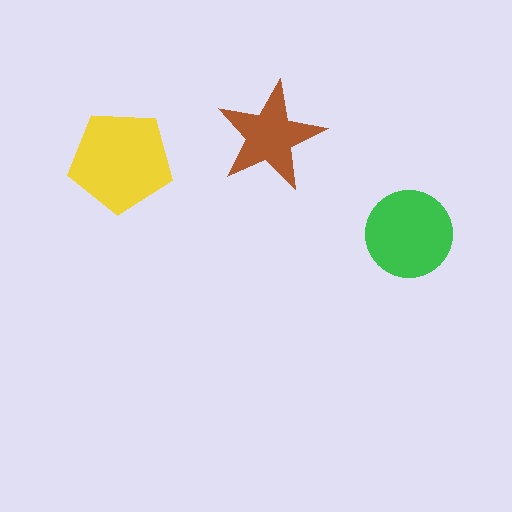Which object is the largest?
The yellow pentagon.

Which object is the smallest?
The brown star.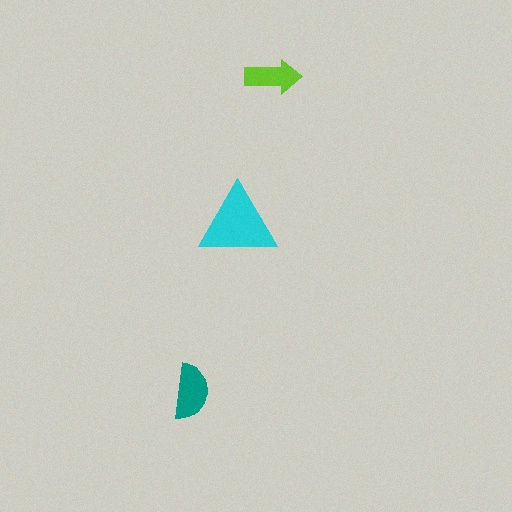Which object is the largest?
The cyan triangle.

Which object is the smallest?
The lime arrow.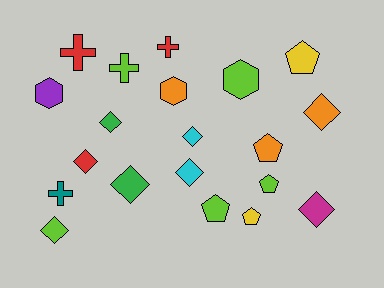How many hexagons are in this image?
There are 3 hexagons.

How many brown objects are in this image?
There are no brown objects.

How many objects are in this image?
There are 20 objects.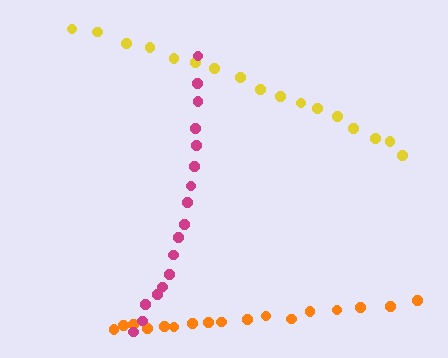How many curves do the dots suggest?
There are 3 distinct paths.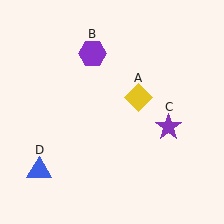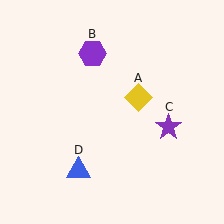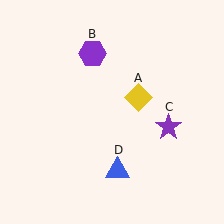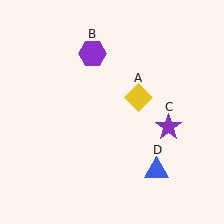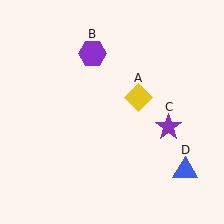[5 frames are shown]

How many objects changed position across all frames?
1 object changed position: blue triangle (object D).